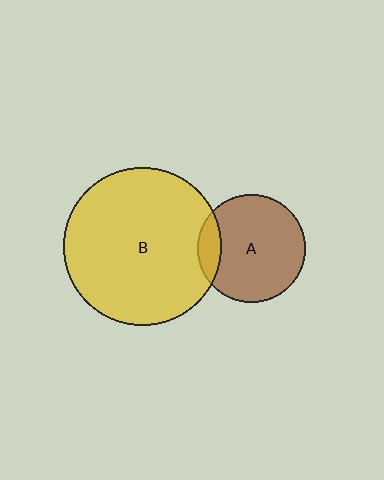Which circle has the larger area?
Circle B (yellow).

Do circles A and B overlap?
Yes.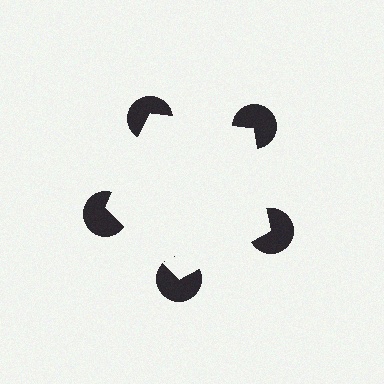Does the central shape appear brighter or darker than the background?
It typically appears slightly brighter than the background, even though no actual brightness change is drawn.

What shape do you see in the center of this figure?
An illusory pentagon — its edges are inferred from the aligned wedge cuts in the pac-man discs, not physically drawn.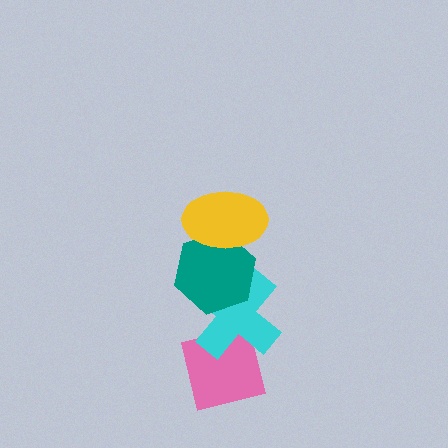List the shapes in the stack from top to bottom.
From top to bottom: the yellow ellipse, the teal hexagon, the cyan cross, the pink square.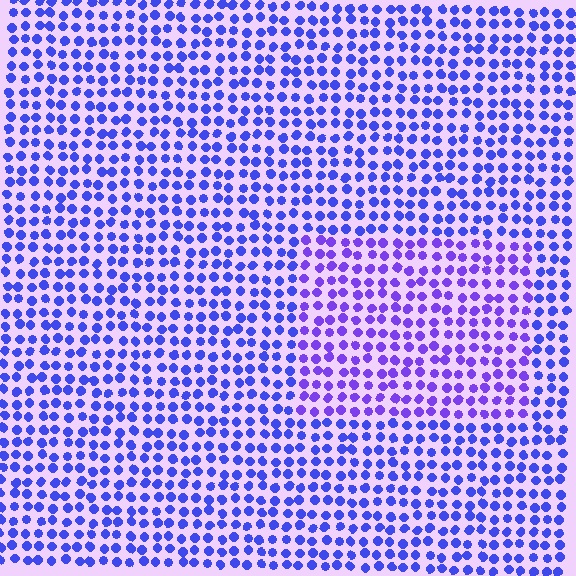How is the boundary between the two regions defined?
The boundary is defined purely by a slight shift in hue (about 25 degrees). Spacing, size, and orientation are identical on both sides.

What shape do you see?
I see a rectangle.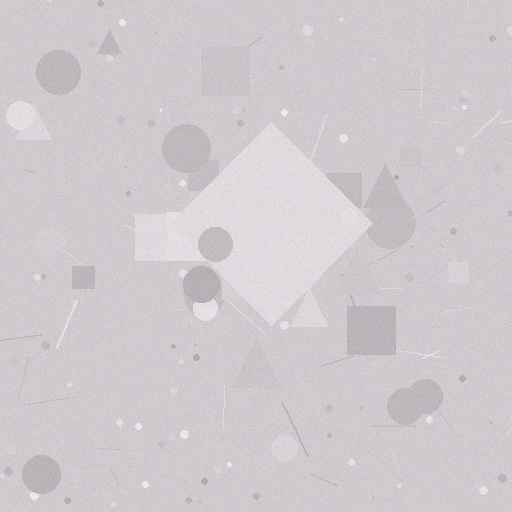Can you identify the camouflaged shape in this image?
The camouflaged shape is a diamond.